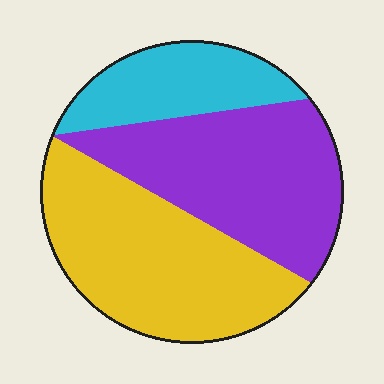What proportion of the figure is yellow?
Yellow covers 42% of the figure.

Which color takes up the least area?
Cyan, at roughly 20%.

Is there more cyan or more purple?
Purple.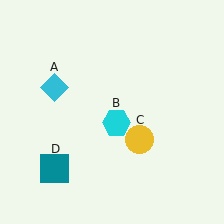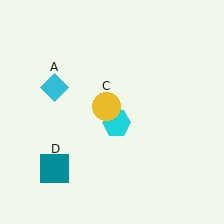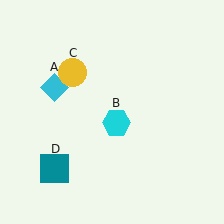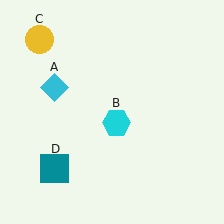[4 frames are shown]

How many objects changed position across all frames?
1 object changed position: yellow circle (object C).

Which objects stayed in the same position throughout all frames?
Cyan diamond (object A) and cyan hexagon (object B) and teal square (object D) remained stationary.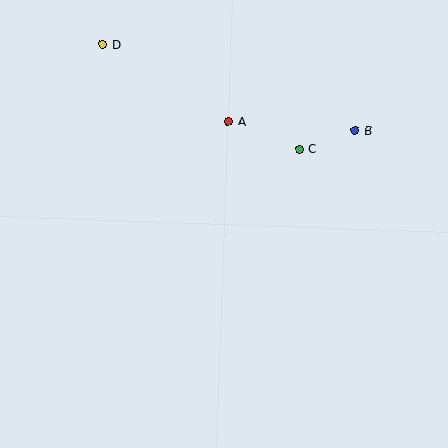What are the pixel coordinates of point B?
Point B is at (355, 130).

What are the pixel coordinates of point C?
Point C is at (299, 149).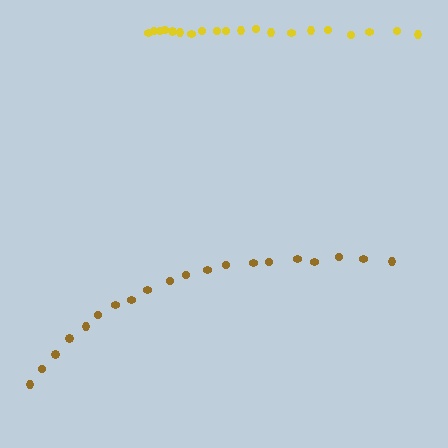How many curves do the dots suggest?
There are 2 distinct paths.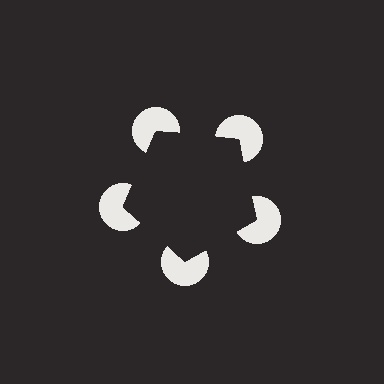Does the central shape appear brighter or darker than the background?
It typically appears slightly darker than the background, even though no actual brightness change is drawn.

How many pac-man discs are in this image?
There are 5 — one at each vertex of the illusory pentagon.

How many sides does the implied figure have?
5 sides.